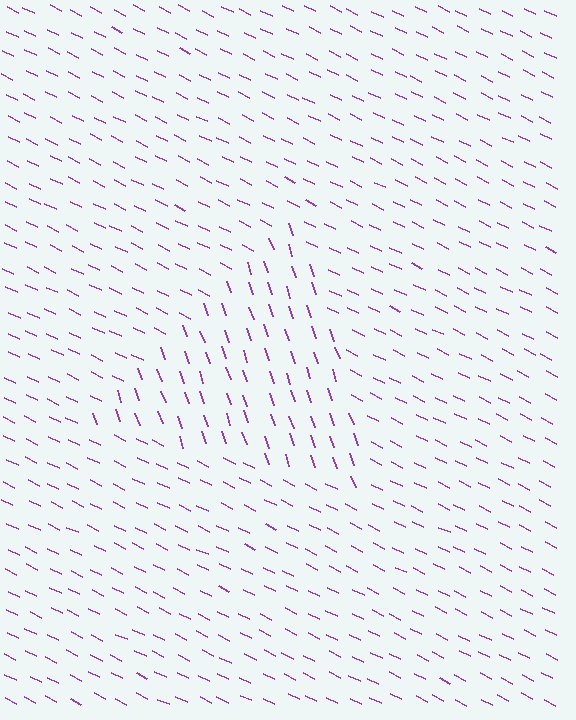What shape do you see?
I see a triangle.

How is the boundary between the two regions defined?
The boundary is defined purely by a change in line orientation (approximately 45 degrees difference). All lines are the same color and thickness.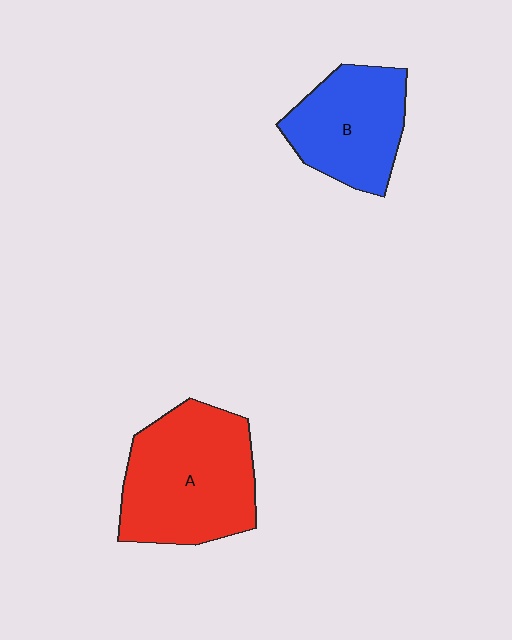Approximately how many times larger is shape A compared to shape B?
Approximately 1.4 times.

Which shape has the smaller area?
Shape B (blue).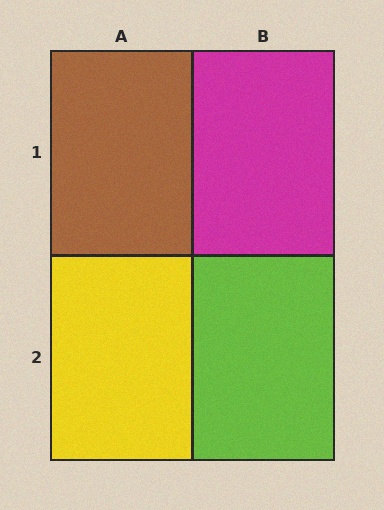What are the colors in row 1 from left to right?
Brown, magenta.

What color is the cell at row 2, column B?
Lime.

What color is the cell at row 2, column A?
Yellow.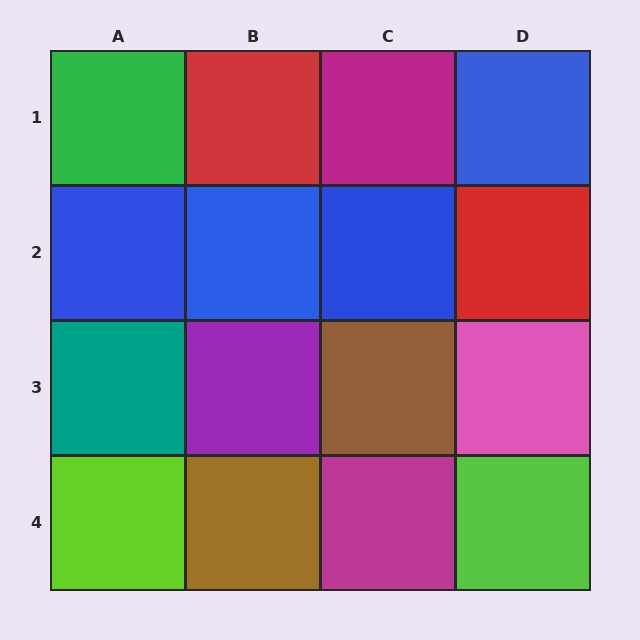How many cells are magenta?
2 cells are magenta.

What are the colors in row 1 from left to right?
Green, red, magenta, blue.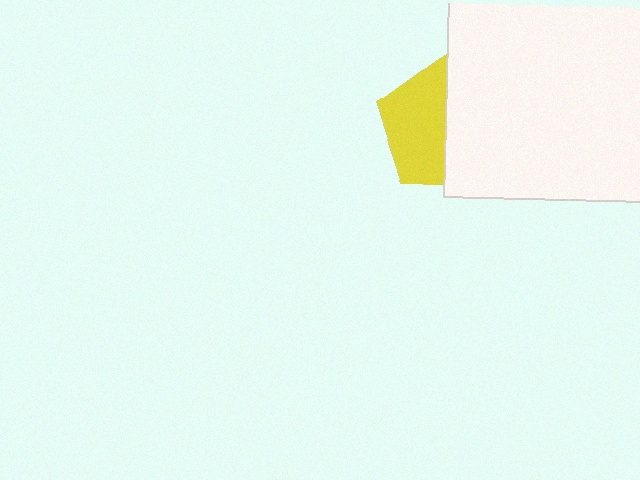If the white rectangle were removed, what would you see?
You would see the complete yellow pentagon.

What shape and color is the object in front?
The object in front is a white rectangle.